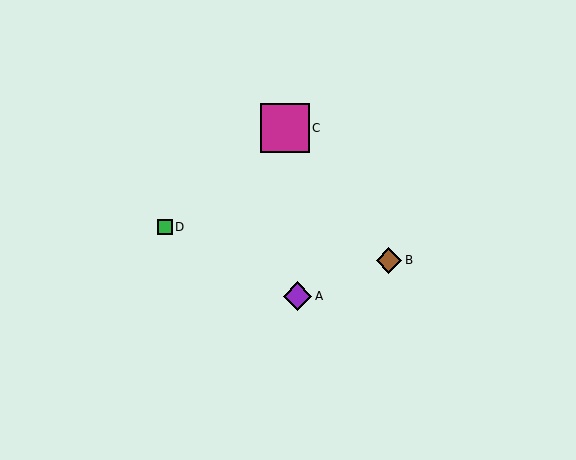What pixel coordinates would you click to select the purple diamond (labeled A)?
Click at (297, 296) to select the purple diamond A.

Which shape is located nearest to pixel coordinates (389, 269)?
The brown diamond (labeled B) at (389, 260) is nearest to that location.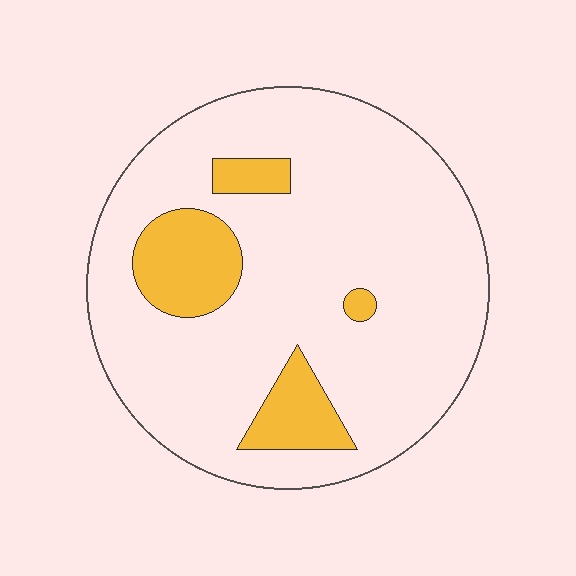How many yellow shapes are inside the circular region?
4.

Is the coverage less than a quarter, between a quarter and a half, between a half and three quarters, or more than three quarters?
Less than a quarter.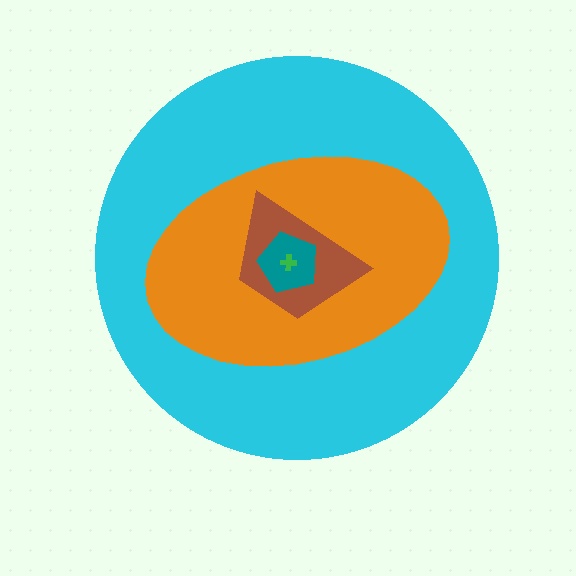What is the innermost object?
The green cross.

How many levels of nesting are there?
5.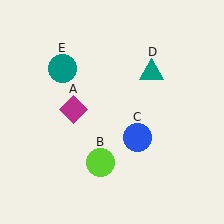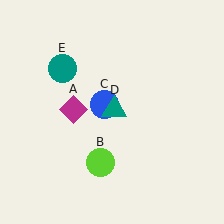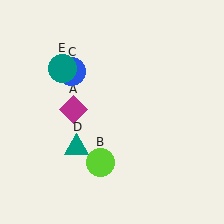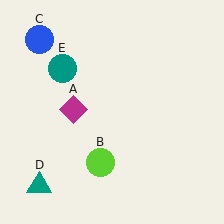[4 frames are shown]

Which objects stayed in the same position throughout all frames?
Magenta diamond (object A) and lime circle (object B) and teal circle (object E) remained stationary.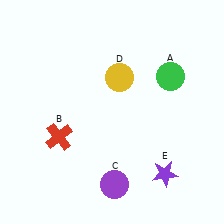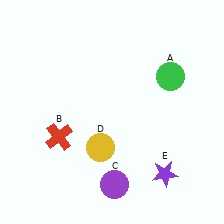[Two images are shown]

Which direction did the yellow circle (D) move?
The yellow circle (D) moved down.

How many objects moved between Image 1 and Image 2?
1 object moved between the two images.